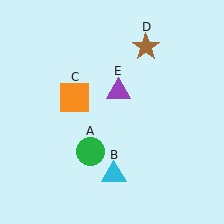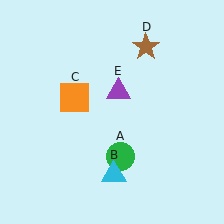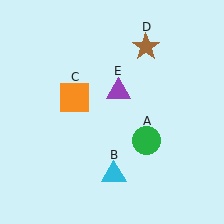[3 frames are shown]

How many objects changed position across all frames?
1 object changed position: green circle (object A).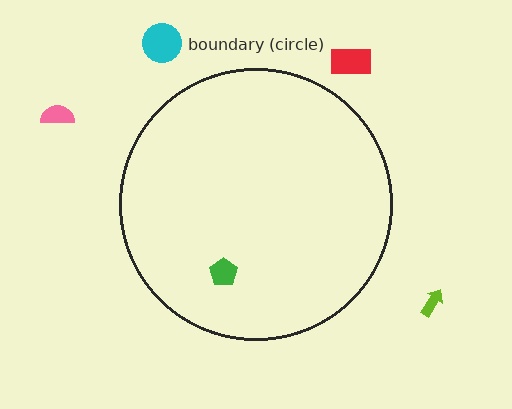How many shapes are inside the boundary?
1 inside, 4 outside.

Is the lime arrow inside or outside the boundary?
Outside.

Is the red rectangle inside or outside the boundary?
Outside.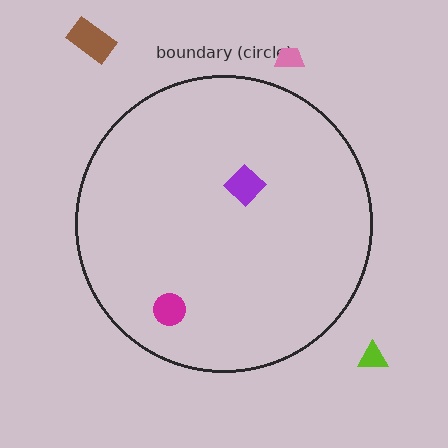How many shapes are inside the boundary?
2 inside, 3 outside.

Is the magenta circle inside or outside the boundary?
Inside.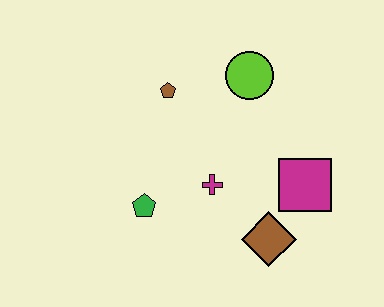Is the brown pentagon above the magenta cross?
Yes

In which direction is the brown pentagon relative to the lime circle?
The brown pentagon is to the left of the lime circle.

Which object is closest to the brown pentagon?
The lime circle is closest to the brown pentagon.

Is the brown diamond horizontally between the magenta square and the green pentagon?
Yes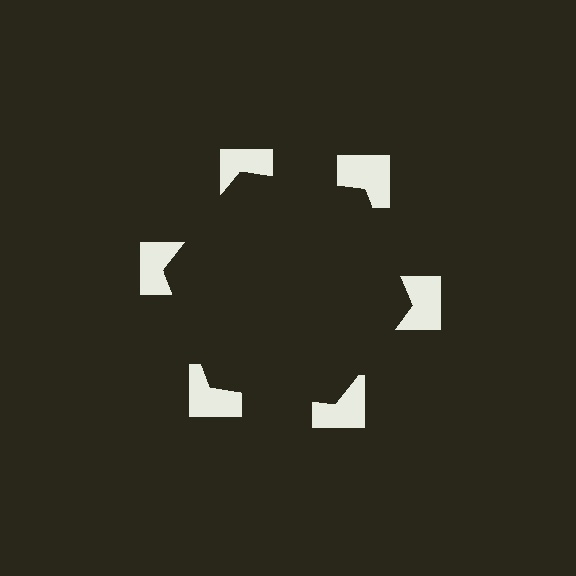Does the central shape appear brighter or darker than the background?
It typically appears slightly darker than the background, even though no actual brightness change is drawn.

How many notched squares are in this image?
There are 6 — one at each vertex of the illusory hexagon.